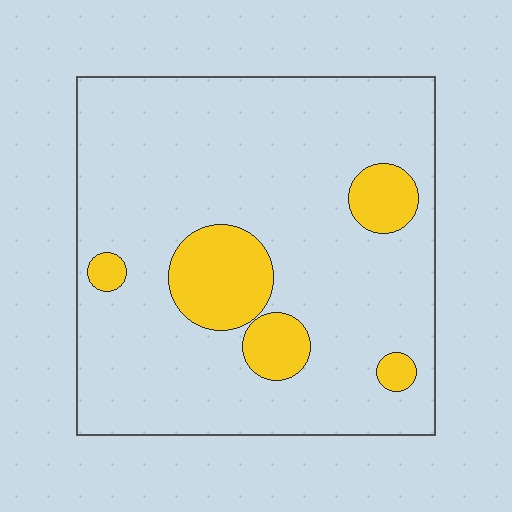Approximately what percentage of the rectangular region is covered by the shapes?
Approximately 15%.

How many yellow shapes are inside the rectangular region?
5.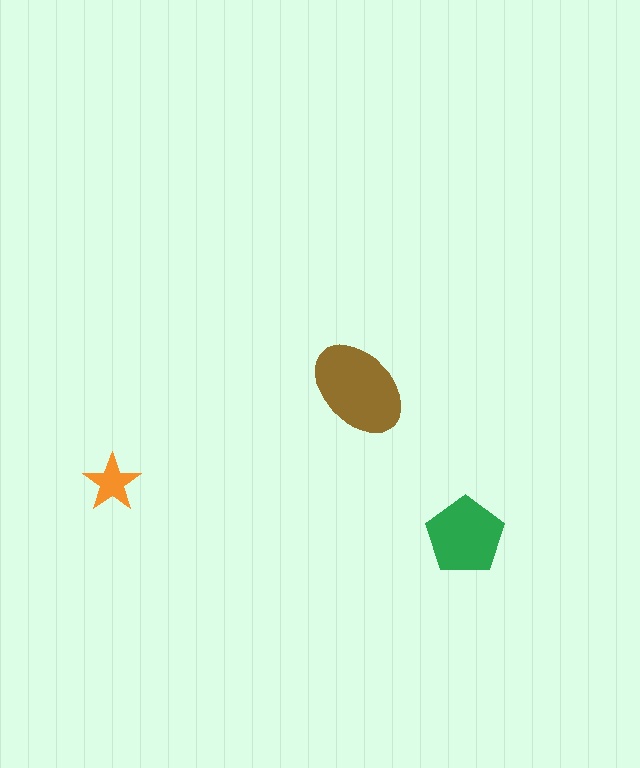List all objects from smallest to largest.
The orange star, the green pentagon, the brown ellipse.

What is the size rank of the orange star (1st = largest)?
3rd.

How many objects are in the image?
There are 3 objects in the image.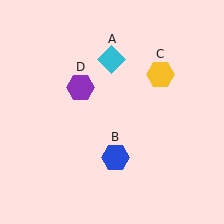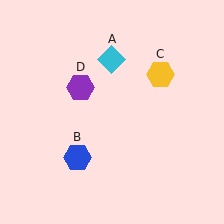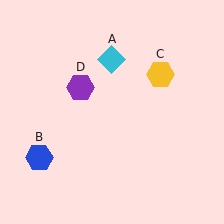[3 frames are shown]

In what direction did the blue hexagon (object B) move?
The blue hexagon (object B) moved left.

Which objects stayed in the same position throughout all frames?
Cyan diamond (object A) and yellow hexagon (object C) and purple hexagon (object D) remained stationary.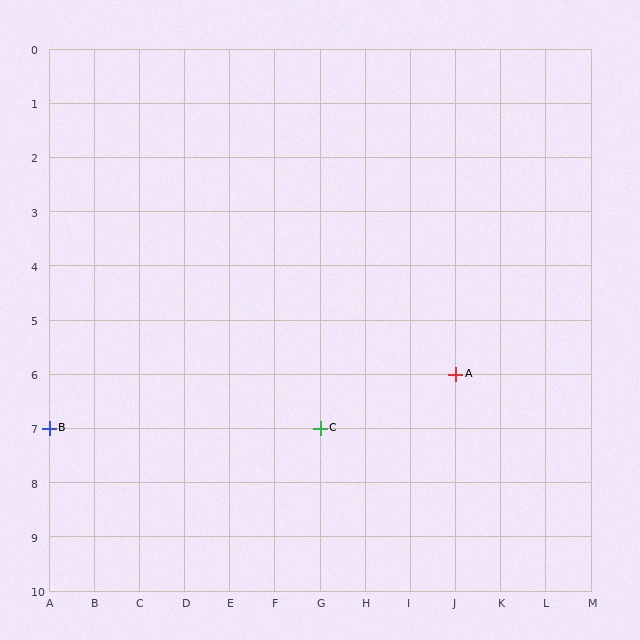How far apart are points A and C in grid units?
Points A and C are 3 columns and 1 row apart (about 3.2 grid units diagonally).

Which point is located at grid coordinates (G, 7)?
Point C is at (G, 7).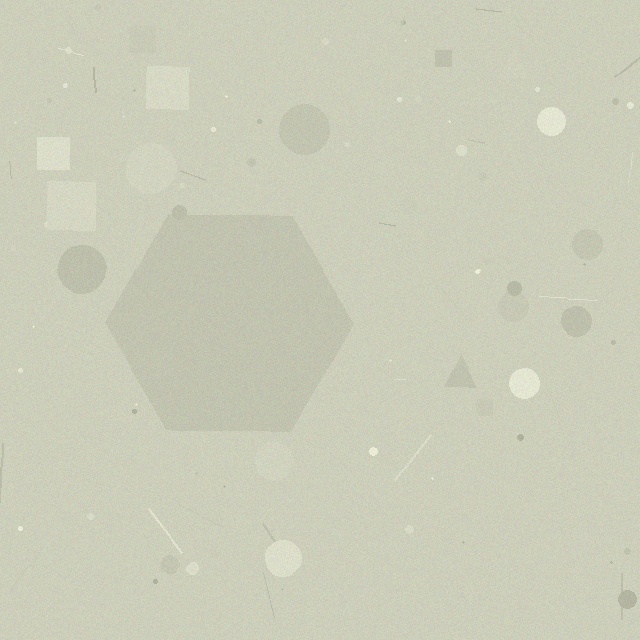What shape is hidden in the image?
A hexagon is hidden in the image.